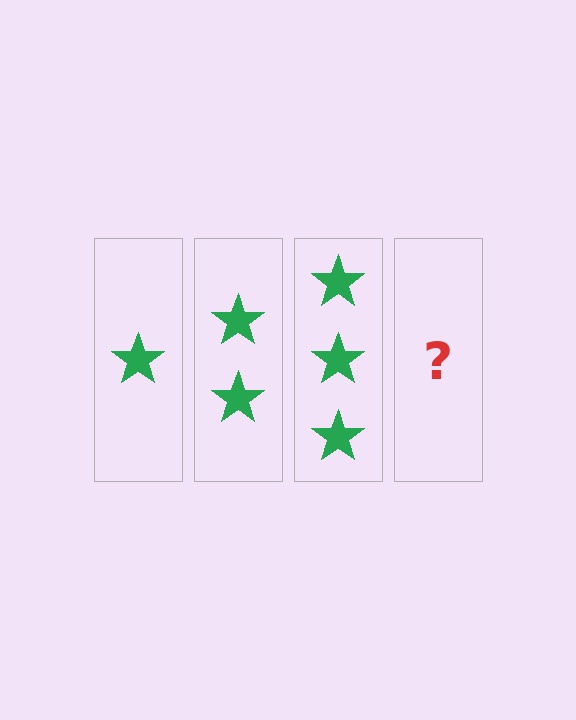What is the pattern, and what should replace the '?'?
The pattern is that each step adds one more star. The '?' should be 4 stars.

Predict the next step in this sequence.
The next step is 4 stars.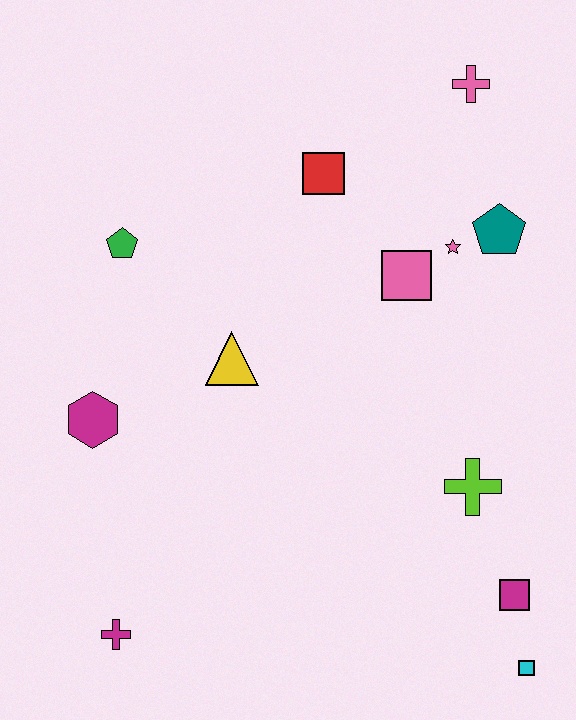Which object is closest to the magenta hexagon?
The yellow triangle is closest to the magenta hexagon.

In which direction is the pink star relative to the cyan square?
The pink star is above the cyan square.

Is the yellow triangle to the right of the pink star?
No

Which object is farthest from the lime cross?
The green pentagon is farthest from the lime cross.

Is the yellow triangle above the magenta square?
Yes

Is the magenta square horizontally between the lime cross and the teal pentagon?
No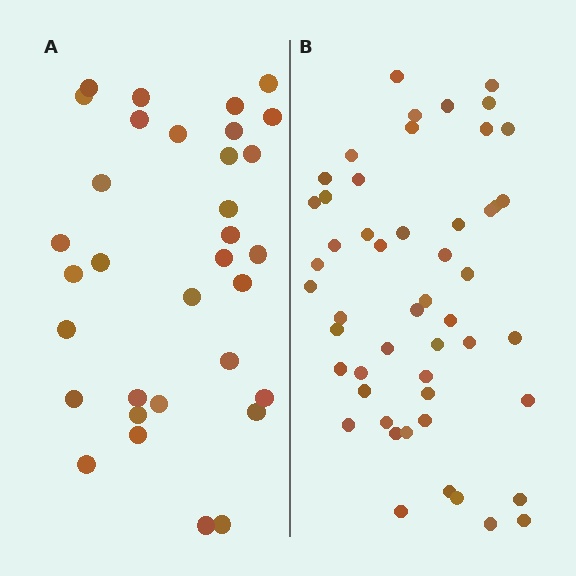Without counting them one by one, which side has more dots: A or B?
Region B (the right region) has more dots.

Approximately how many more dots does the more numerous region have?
Region B has approximately 20 more dots than region A.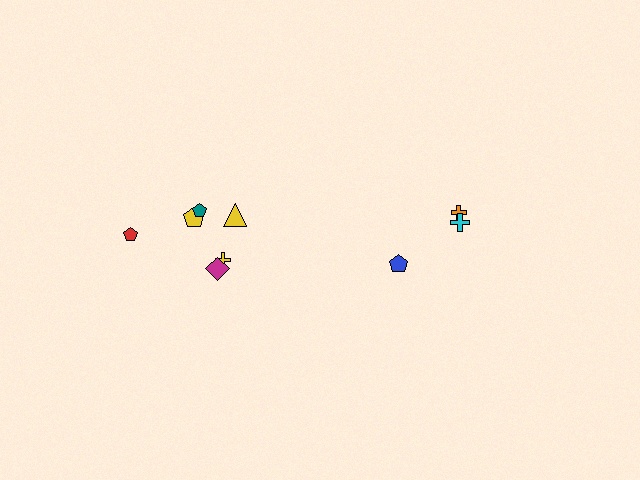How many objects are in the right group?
There are 3 objects.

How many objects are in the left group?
There are 6 objects.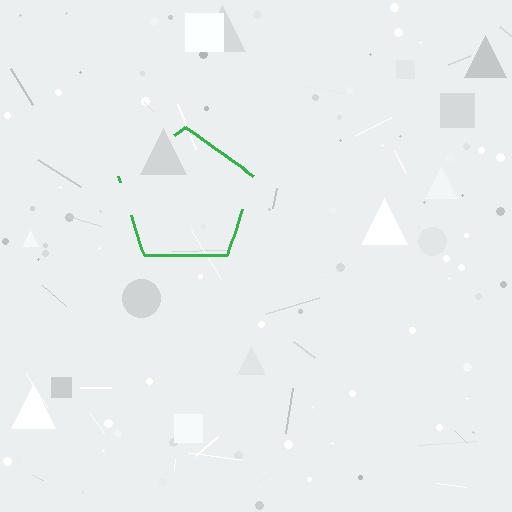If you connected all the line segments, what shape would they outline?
They would outline a pentagon.